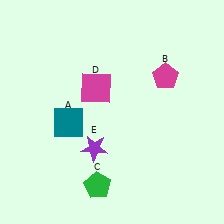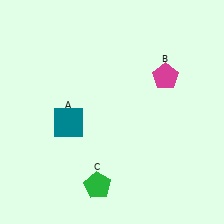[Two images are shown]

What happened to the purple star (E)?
The purple star (E) was removed in Image 2. It was in the bottom-left area of Image 1.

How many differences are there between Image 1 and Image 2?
There are 2 differences between the two images.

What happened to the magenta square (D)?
The magenta square (D) was removed in Image 2. It was in the top-left area of Image 1.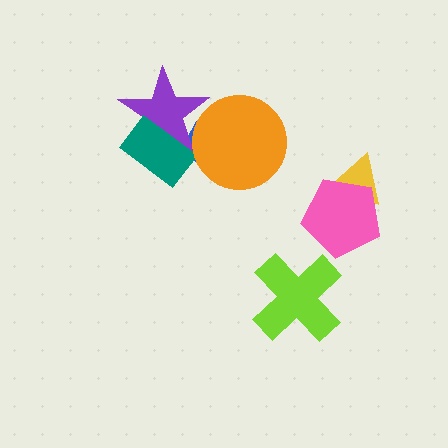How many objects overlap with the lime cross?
0 objects overlap with the lime cross.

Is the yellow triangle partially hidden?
Yes, it is partially covered by another shape.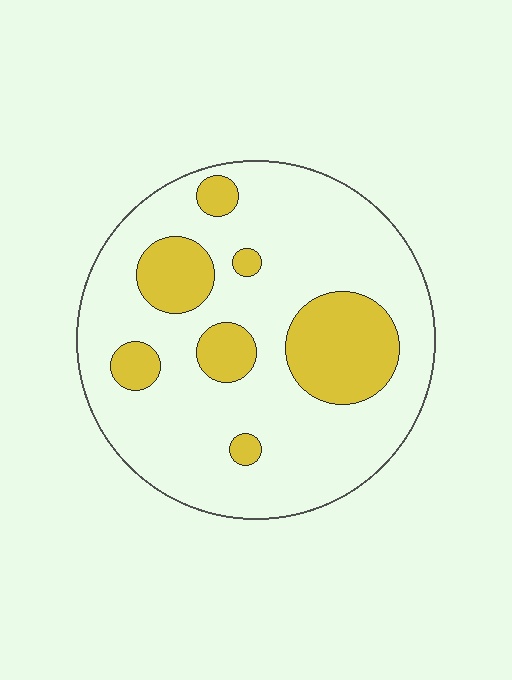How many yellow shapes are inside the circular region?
7.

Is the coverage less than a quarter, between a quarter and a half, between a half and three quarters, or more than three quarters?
Less than a quarter.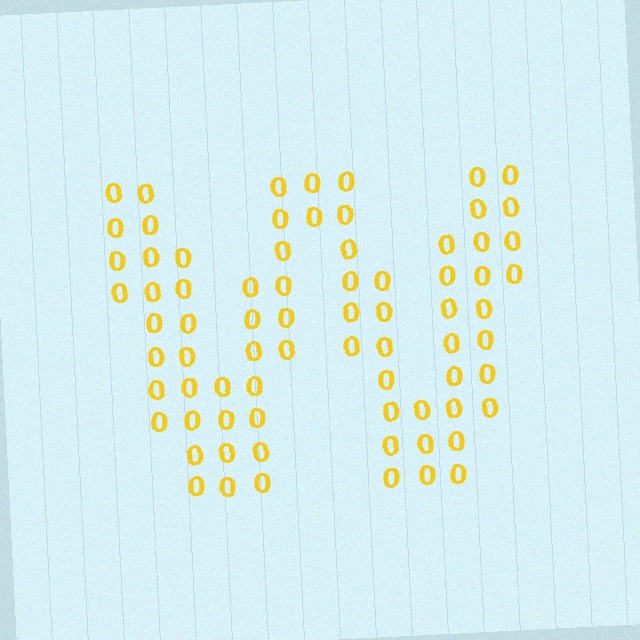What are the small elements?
The small elements are digit 0's.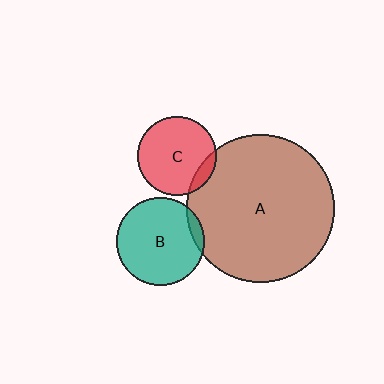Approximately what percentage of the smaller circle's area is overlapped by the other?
Approximately 5%.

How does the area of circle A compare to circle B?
Approximately 2.8 times.